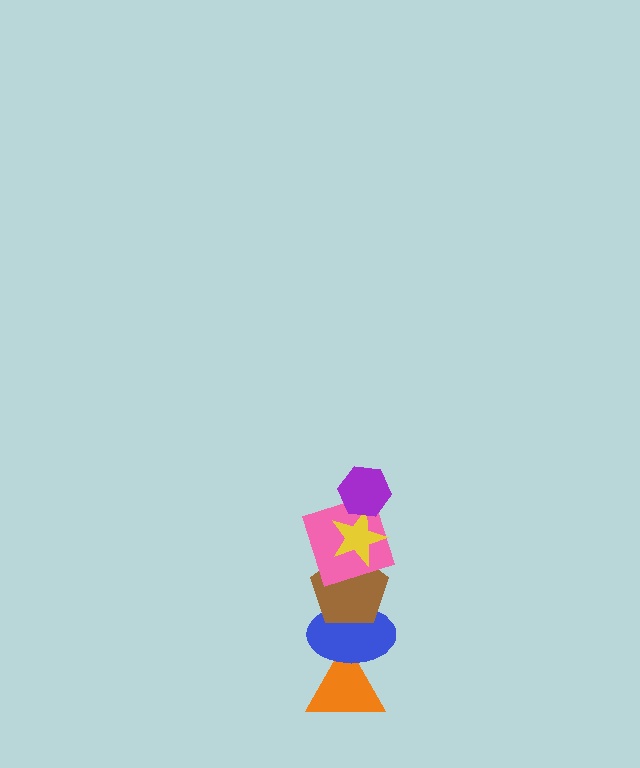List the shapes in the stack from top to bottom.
From top to bottom: the purple hexagon, the yellow star, the pink square, the brown pentagon, the blue ellipse, the orange triangle.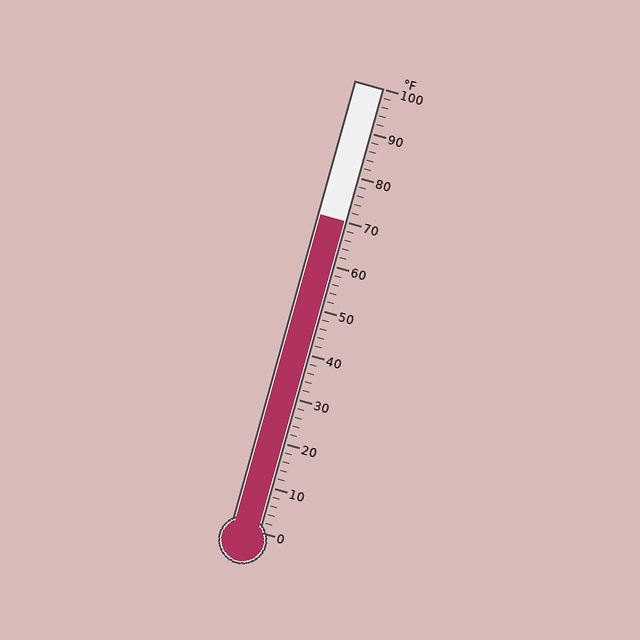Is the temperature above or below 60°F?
The temperature is above 60°F.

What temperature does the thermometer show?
The thermometer shows approximately 70°F.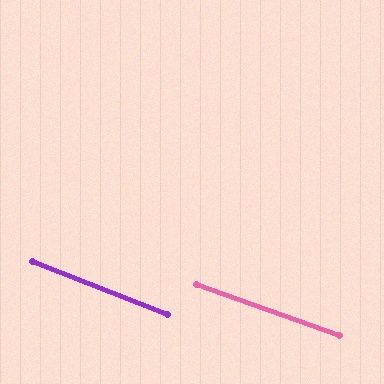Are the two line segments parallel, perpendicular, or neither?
Parallel — their directions differ by only 2.0°.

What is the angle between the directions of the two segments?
Approximately 2 degrees.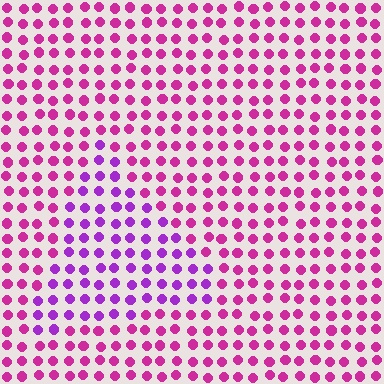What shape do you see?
I see a triangle.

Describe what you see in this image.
The image is filled with small magenta elements in a uniform arrangement. A triangle-shaped region is visible where the elements are tinted to a slightly different hue, forming a subtle color boundary.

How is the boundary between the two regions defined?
The boundary is defined purely by a slight shift in hue (about 33 degrees). Spacing, size, and orientation are identical on both sides.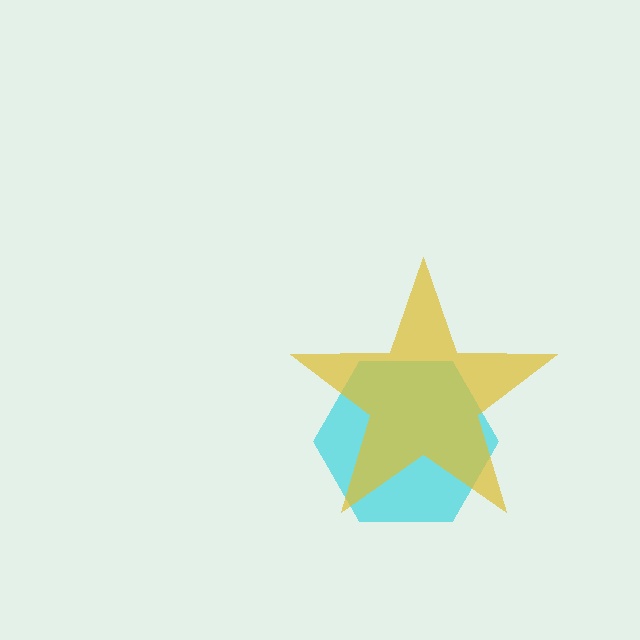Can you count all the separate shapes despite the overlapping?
Yes, there are 2 separate shapes.